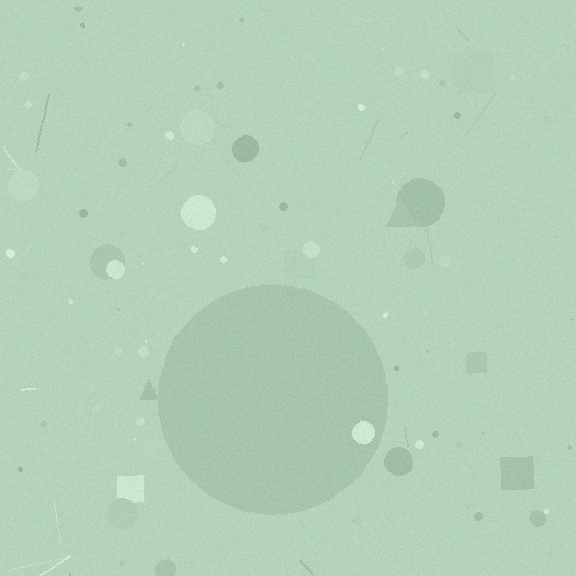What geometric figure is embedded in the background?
A circle is embedded in the background.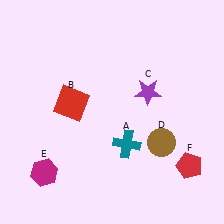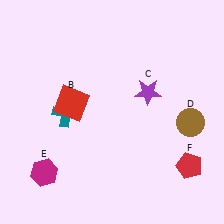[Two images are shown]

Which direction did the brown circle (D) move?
The brown circle (D) moved right.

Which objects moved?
The objects that moved are: the teal cross (A), the brown circle (D).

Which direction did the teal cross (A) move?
The teal cross (A) moved left.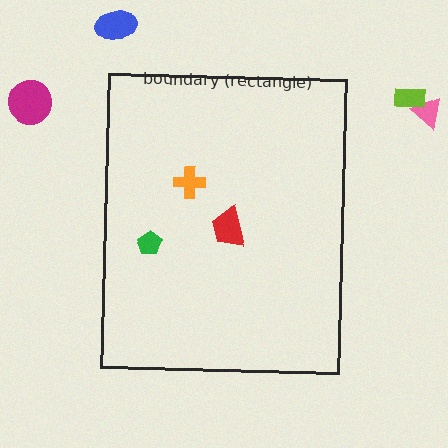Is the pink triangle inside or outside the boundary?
Outside.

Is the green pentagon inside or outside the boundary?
Inside.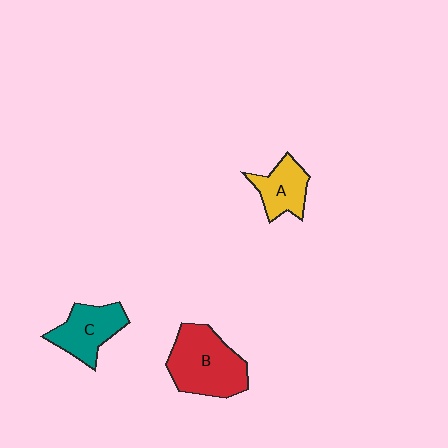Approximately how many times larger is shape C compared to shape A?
Approximately 1.2 times.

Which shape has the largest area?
Shape B (red).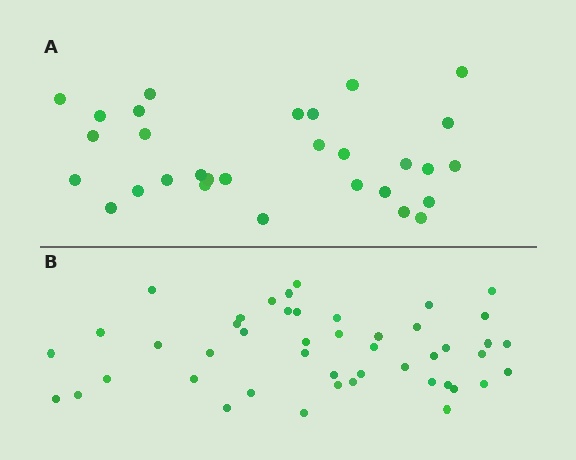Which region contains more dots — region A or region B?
Region B (the bottom region) has more dots.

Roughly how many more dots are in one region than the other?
Region B has approximately 15 more dots than region A.